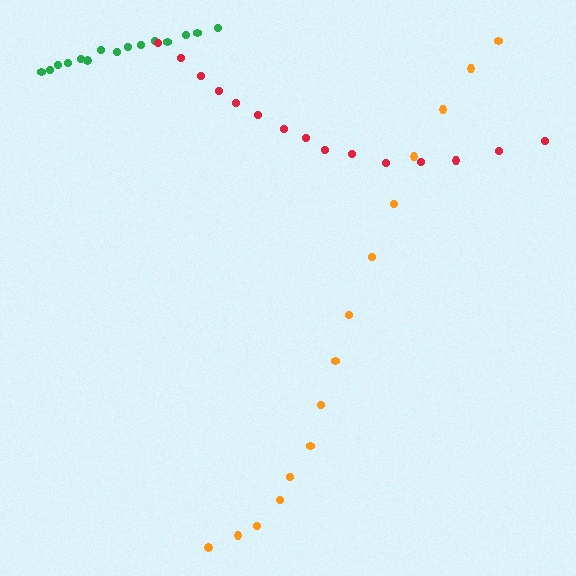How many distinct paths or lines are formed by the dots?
There are 3 distinct paths.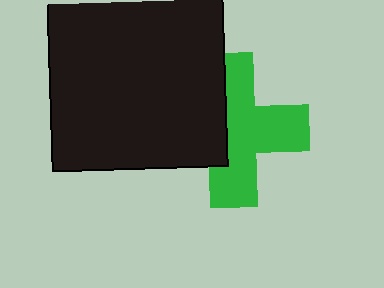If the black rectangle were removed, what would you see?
You would see the complete green cross.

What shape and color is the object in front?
The object in front is a black rectangle.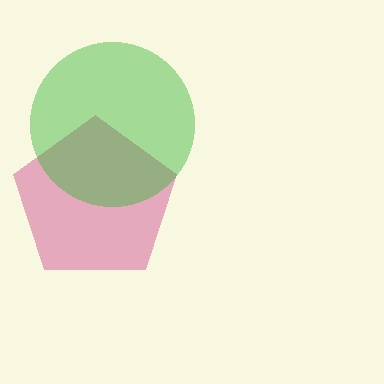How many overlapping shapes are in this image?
There are 2 overlapping shapes in the image.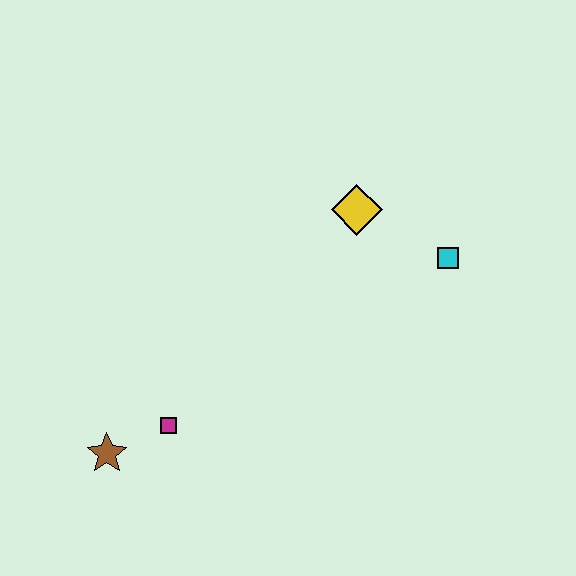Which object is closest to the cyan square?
The yellow diamond is closest to the cyan square.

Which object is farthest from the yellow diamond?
The brown star is farthest from the yellow diamond.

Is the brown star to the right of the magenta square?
No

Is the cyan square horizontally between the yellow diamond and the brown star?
No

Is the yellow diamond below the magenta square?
No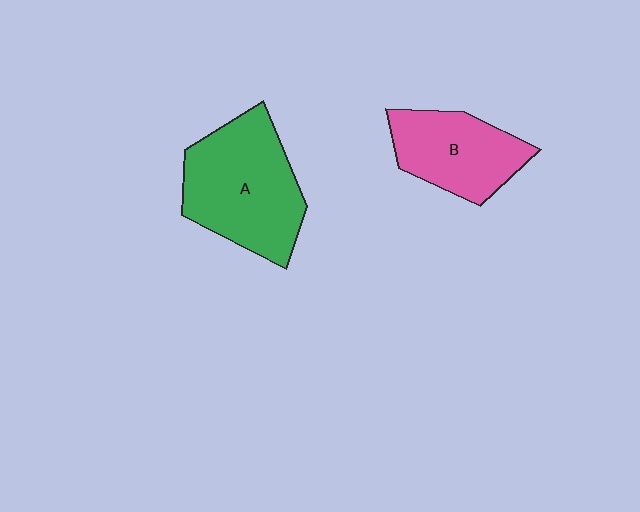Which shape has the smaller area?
Shape B (pink).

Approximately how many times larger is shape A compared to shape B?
Approximately 1.4 times.